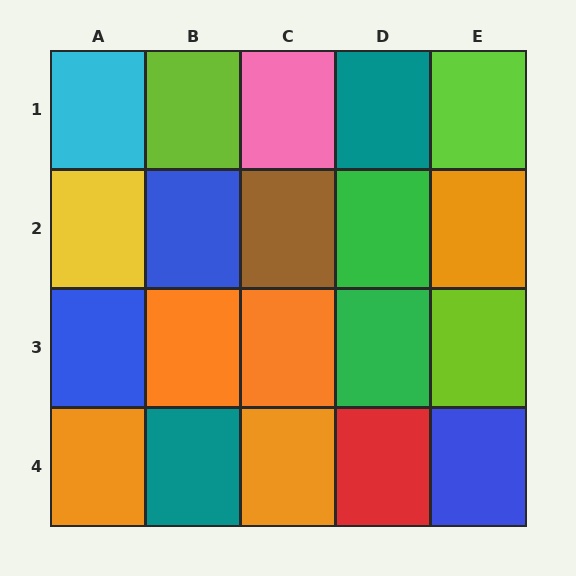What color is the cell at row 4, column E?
Blue.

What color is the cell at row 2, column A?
Yellow.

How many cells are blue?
3 cells are blue.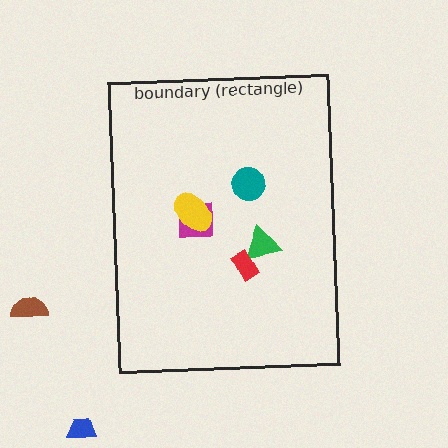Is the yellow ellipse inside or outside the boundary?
Inside.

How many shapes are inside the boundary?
5 inside, 2 outside.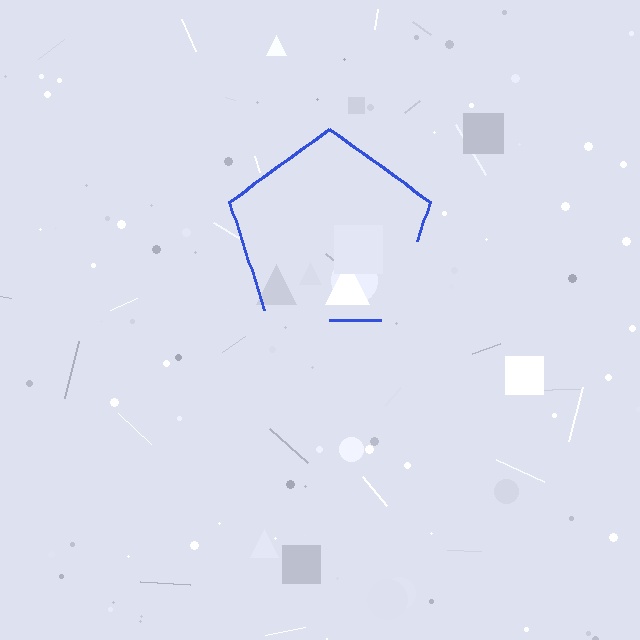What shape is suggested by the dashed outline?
The dashed outline suggests a pentagon.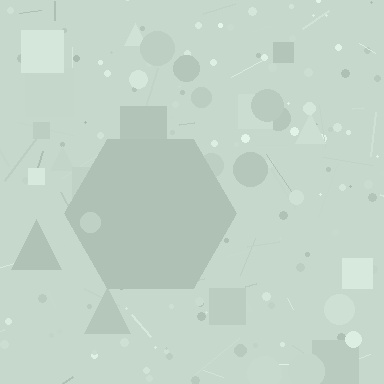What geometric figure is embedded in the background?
A hexagon is embedded in the background.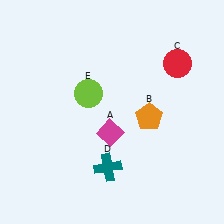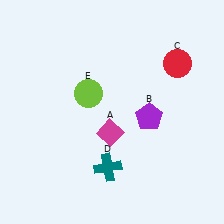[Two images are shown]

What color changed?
The pentagon (B) changed from orange in Image 1 to purple in Image 2.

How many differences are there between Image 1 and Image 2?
There is 1 difference between the two images.